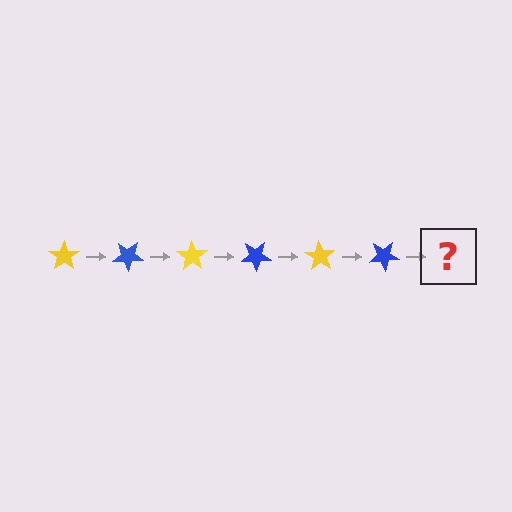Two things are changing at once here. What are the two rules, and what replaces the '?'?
The two rules are that it rotates 35 degrees each step and the color cycles through yellow and blue. The '?' should be a yellow star, rotated 210 degrees from the start.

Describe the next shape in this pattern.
It should be a yellow star, rotated 210 degrees from the start.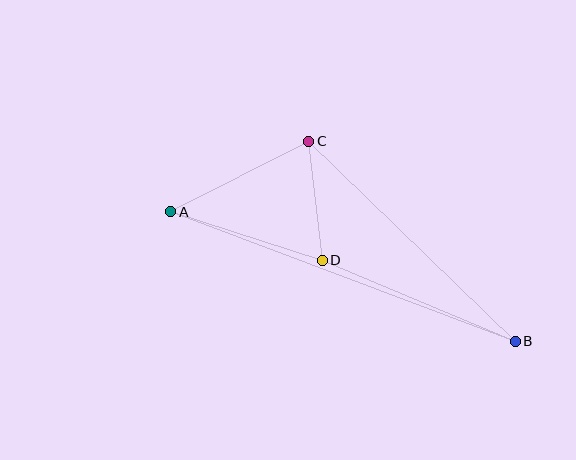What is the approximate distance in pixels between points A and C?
The distance between A and C is approximately 155 pixels.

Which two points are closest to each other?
Points C and D are closest to each other.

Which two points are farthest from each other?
Points A and B are farthest from each other.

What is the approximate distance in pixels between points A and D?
The distance between A and D is approximately 159 pixels.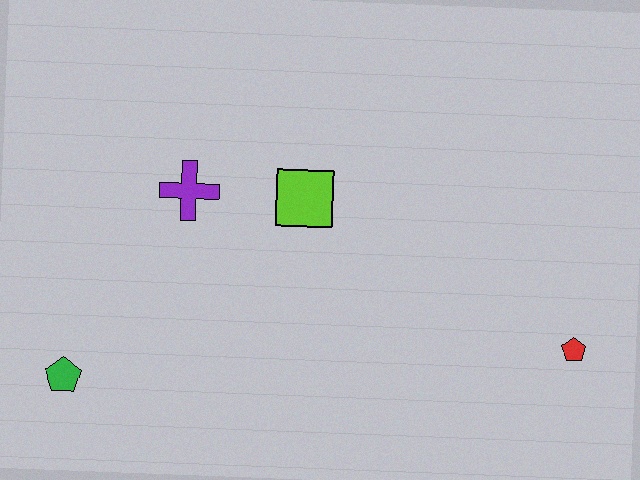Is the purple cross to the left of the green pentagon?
No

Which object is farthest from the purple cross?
The red pentagon is farthest from the purple cross.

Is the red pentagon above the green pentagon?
Yes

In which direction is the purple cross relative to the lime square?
The purple cross is to the left of the lime square.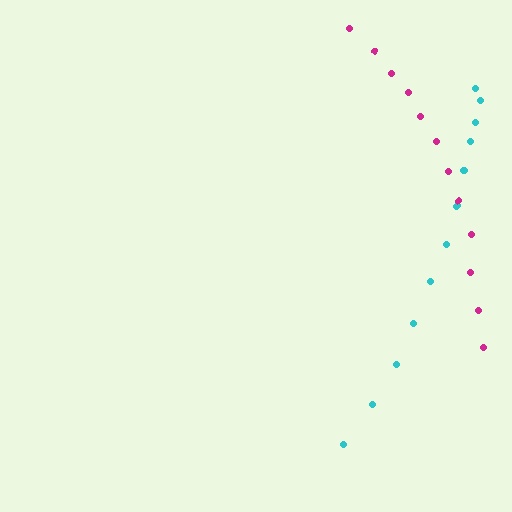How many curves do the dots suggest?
There are 2 distinct paths.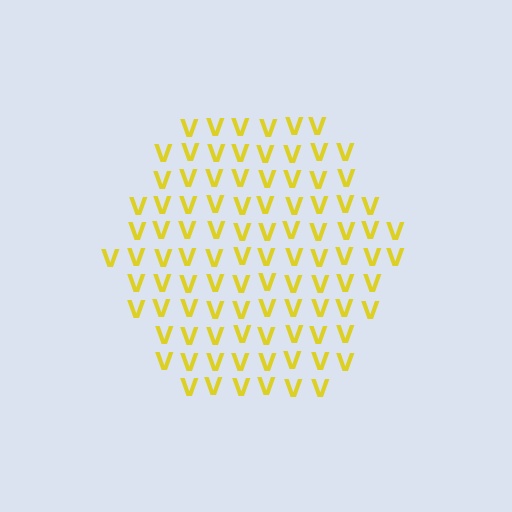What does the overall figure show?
The overall figure shows a hexagon.